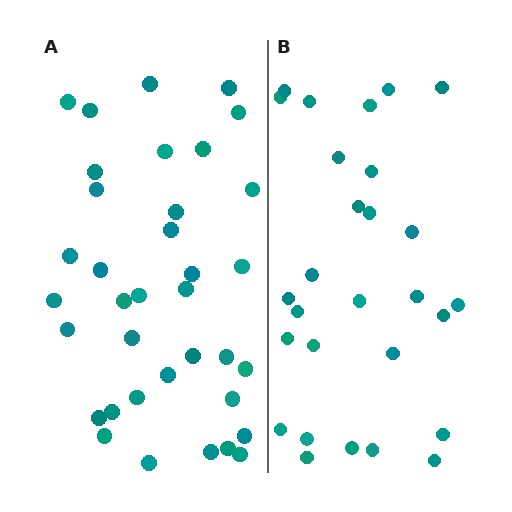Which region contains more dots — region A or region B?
Region A (the left region) has more dots.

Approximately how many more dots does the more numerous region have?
Region A has roughly 8 or so more dots than region B.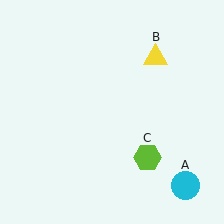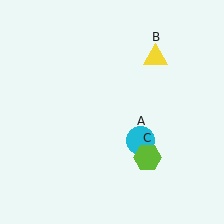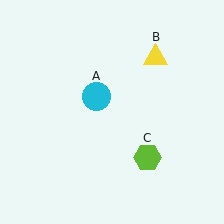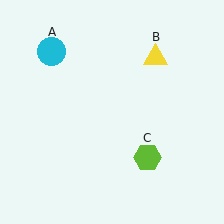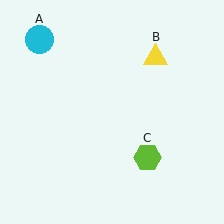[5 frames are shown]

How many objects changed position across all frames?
1 object changed position: cyan circle (object A).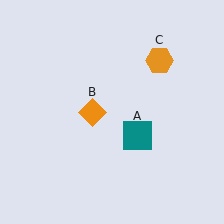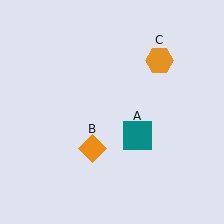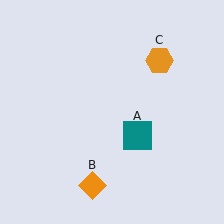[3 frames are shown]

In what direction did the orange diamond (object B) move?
The orange diamond (object B) moved down.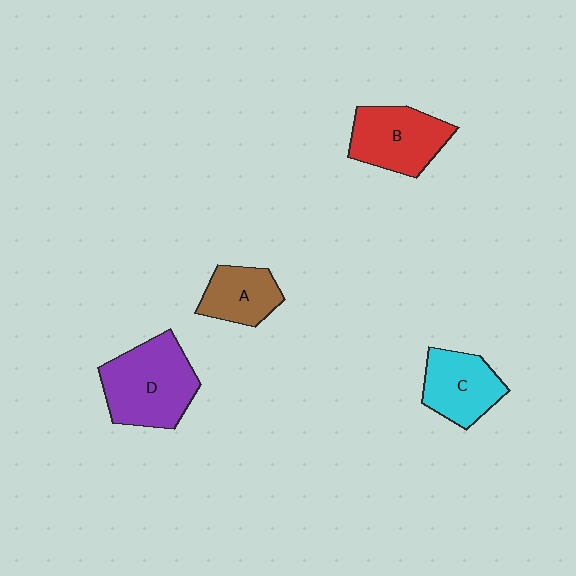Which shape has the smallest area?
Shape A (brown).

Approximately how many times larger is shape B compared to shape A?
Approximately 1.4 times.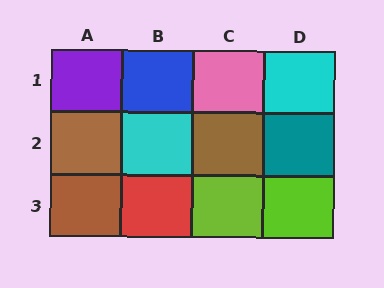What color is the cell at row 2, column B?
Cyan.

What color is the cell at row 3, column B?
Red.